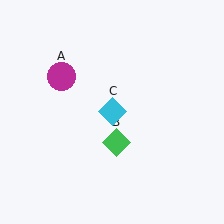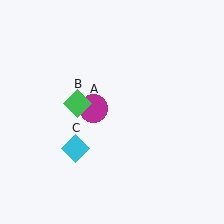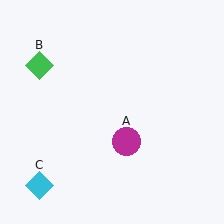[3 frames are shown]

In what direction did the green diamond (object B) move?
The green diamond (object B) moved up and to the left.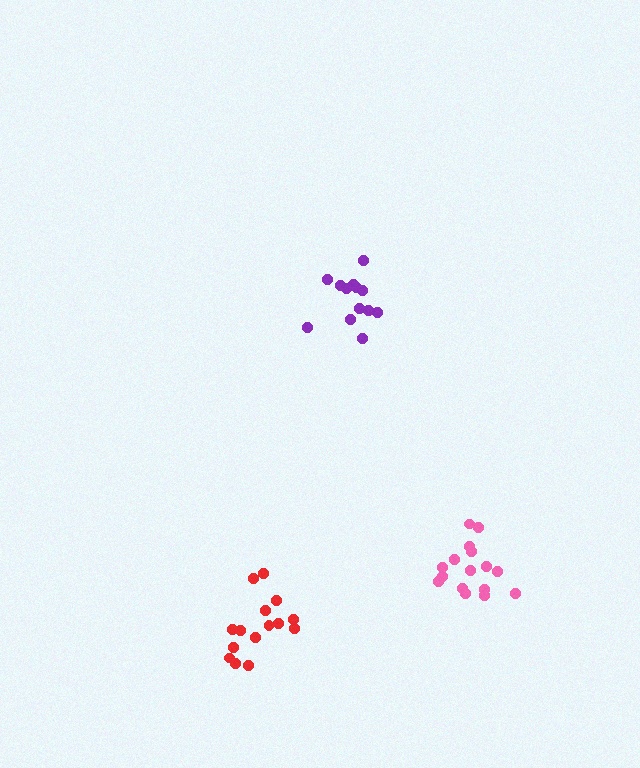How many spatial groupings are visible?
There are 3 spatial groupings.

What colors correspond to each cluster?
The clusters are colored: purple, red, pink.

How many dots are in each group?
Group 1: 13 dots, Group 2: 15 dots, Group 3: 16 dots (44 total).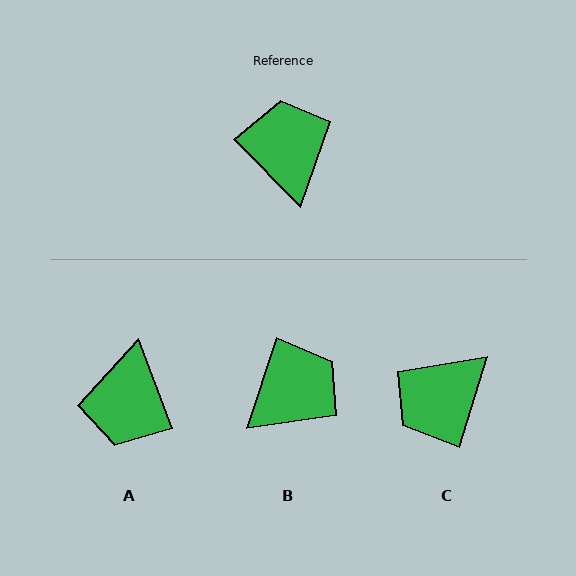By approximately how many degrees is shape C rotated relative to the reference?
Approximately 119 degrees counter-clockwise.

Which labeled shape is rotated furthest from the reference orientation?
A, about 156 degrees away.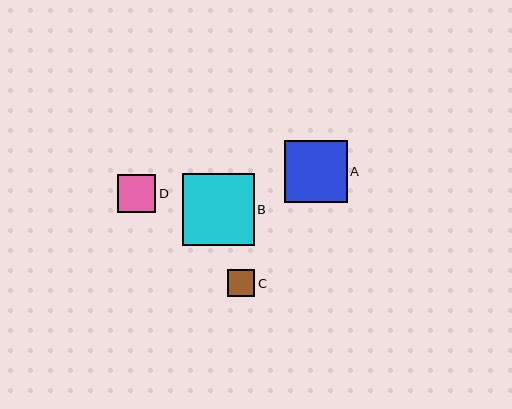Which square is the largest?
Square B is the largest with a size of approximately 72 pixels.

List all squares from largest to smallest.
From largest to smallest: B, A, D, C.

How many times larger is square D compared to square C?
Square D is approximately 1.4 times the size of square C.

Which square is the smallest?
Square C is the smallest with a size of approximately 27 pixels.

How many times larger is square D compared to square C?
Square D is approximately 1.4 times the size of square C.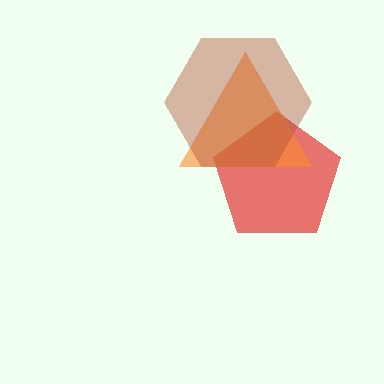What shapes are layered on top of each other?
The layered shapes are: a red pentagon, an orange triangle, a brown hexagon.